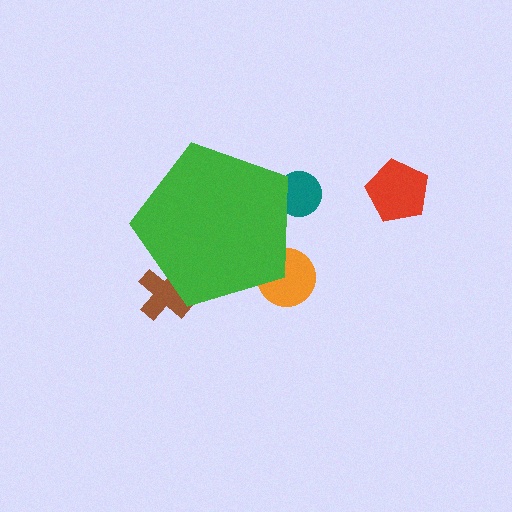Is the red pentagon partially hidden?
No, the red pentagon is fully visible.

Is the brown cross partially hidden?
Yes, the brown cross is partially hidden behind the green pentagon.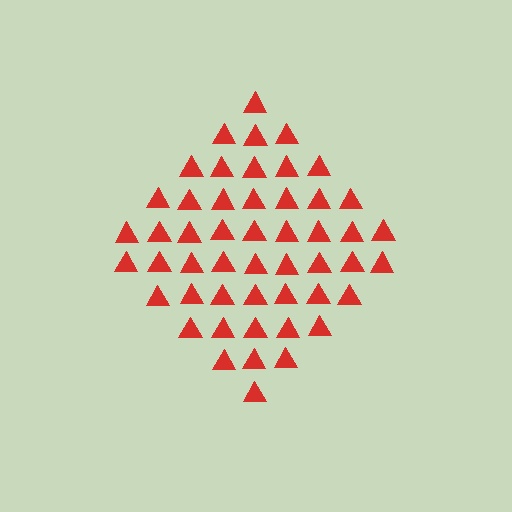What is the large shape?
The large shape is a diamond.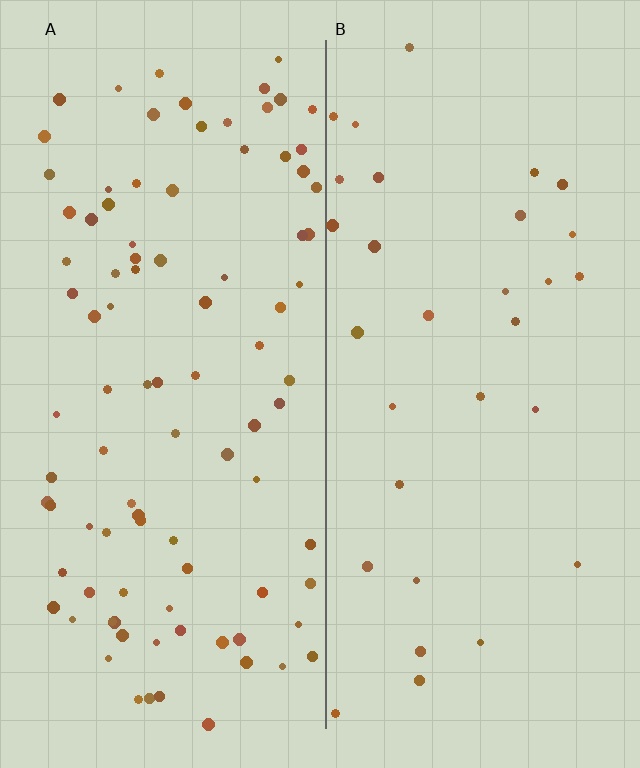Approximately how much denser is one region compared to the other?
Approximately 3.0× — region A over region B.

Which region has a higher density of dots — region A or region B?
A (the left).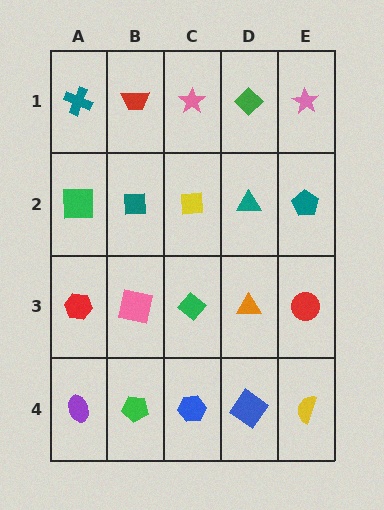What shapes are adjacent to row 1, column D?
A teal triangle (row 2, column D), a pink star (row 1, column C), a pink star (row 1, column E).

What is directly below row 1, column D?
A teal triangle.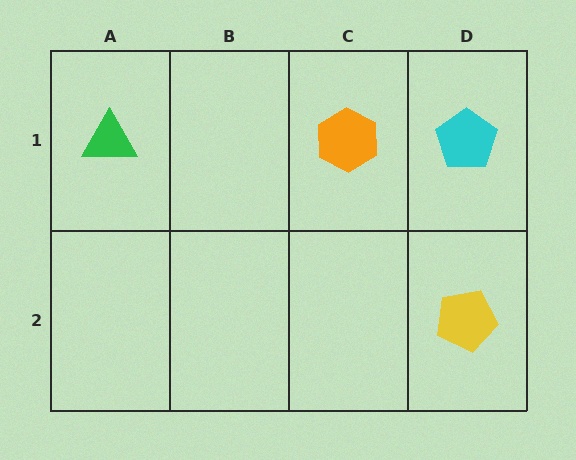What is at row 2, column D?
A yellow pentagon.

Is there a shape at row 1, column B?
No, that cell is empty.